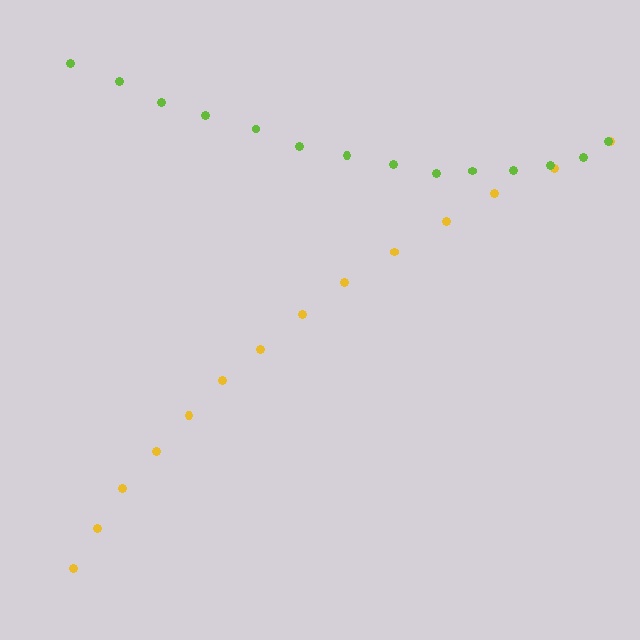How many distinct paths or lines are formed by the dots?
There are 2 distinct paths.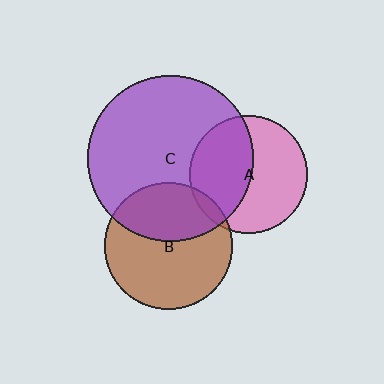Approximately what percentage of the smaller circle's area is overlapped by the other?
Approximately 40%.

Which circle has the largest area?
Circle C (purple).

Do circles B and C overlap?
Yes.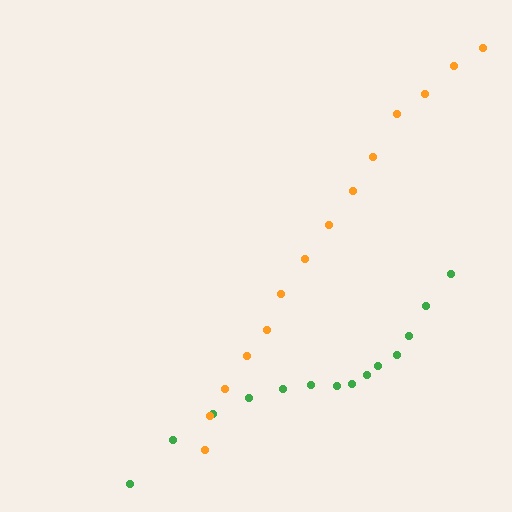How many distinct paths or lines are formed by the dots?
There are 2 distinct paths.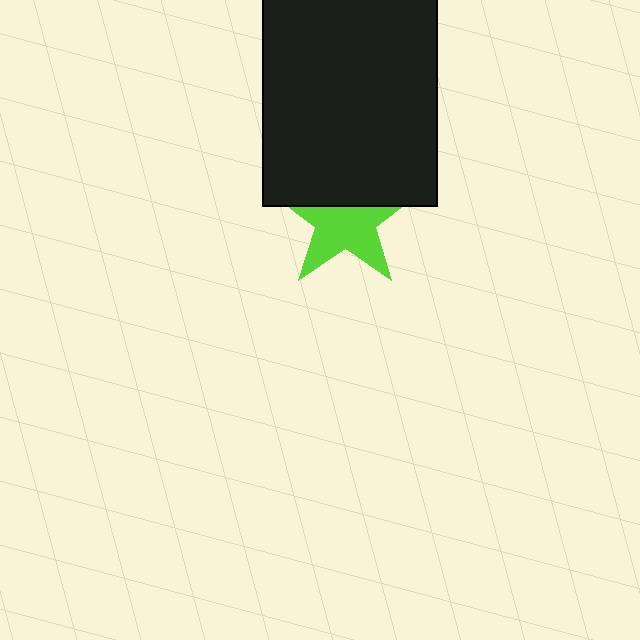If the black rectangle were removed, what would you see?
You would see the complete lime star.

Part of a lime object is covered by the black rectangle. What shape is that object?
It is a star.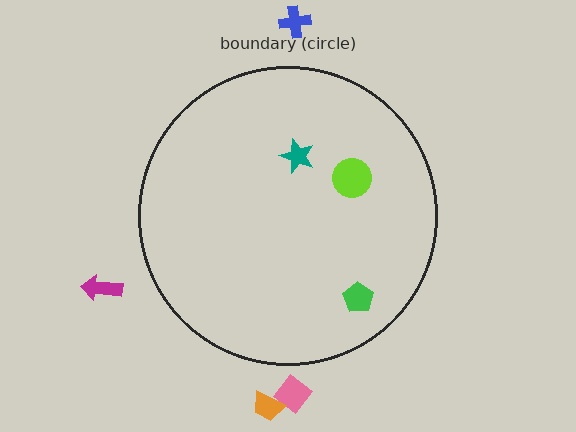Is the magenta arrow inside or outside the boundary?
Outside.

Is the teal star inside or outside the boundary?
Inside.